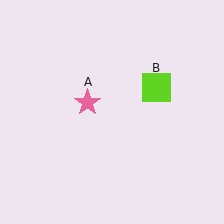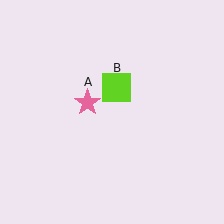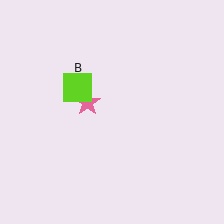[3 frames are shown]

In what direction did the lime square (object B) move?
The lime square (object B) moved left.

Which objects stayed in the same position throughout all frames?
Pink star (object A) remained stationary.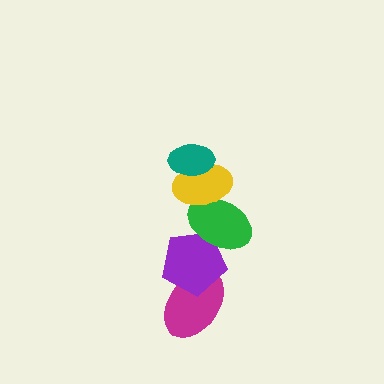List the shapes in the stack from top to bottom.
From top to bottom: the teal ellipse, the yellow ellipse, the green ellipse, the purple pentagon, the magenta ellipse.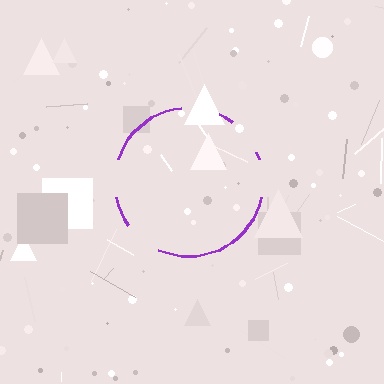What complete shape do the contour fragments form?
The contour fragments form a circle.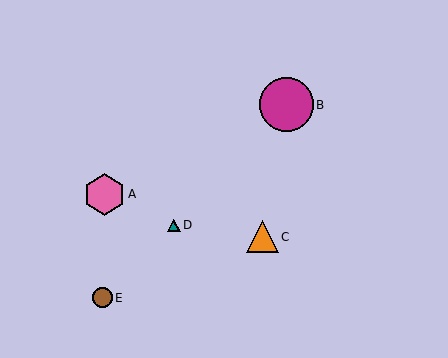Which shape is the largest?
The magenta circle (labeled B) is the largest.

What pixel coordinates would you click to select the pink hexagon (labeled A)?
Click at (104, 194) to select the pink hexagon A.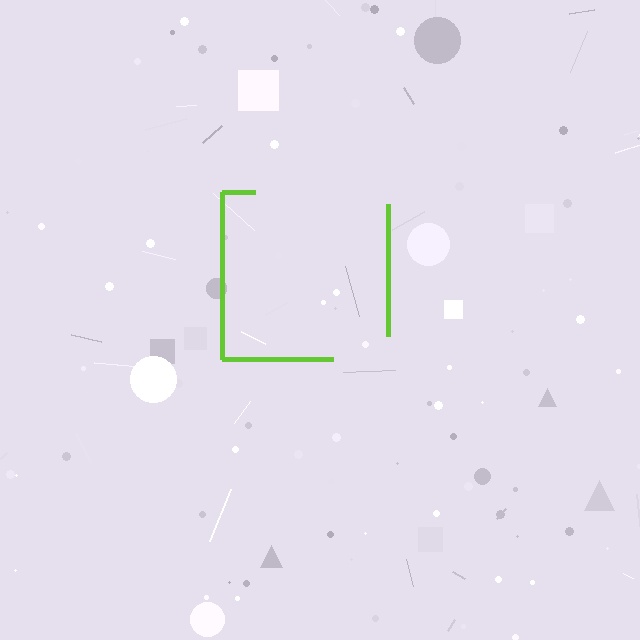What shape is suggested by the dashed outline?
The dashed outline suggests a square.